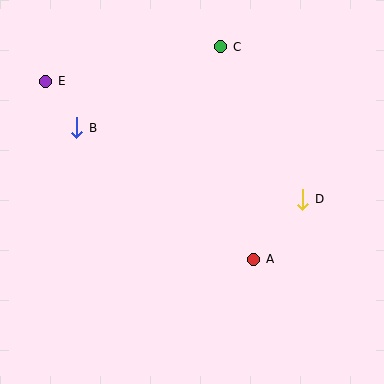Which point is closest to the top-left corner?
Point E is closest to the top-left corner.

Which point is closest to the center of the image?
Point A at (254, 259) is closest to the center.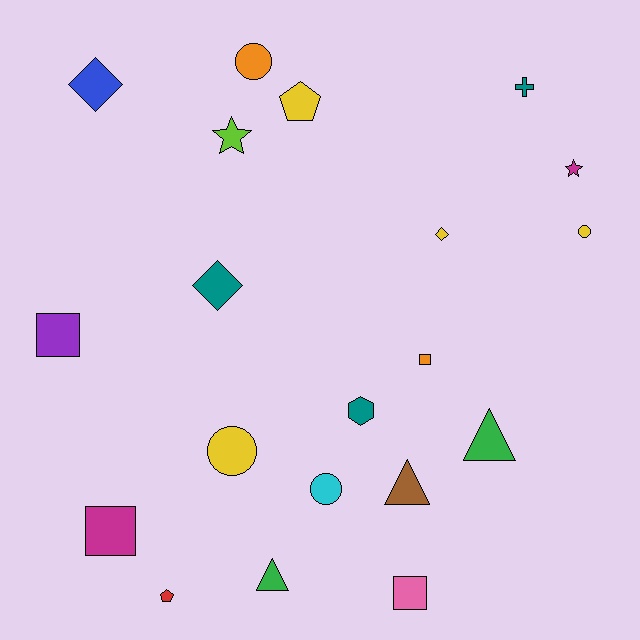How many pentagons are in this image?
There are 2 pentagons.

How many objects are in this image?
There are 20 objects.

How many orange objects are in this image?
There are 2 orange objects.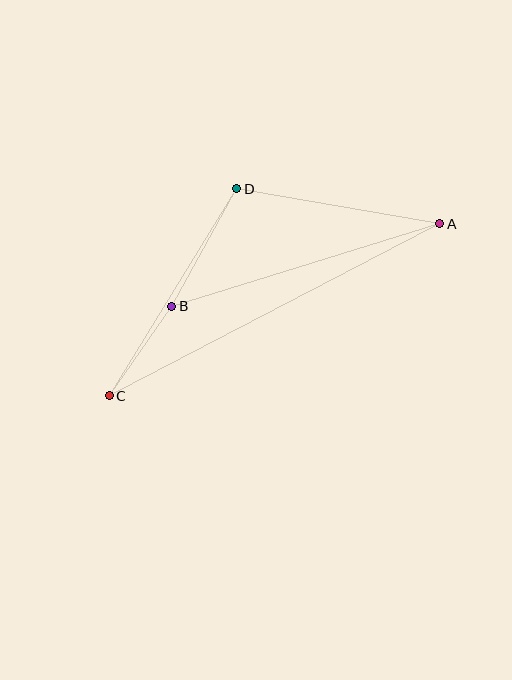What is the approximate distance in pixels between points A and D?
The distance between A and D is approximately 206 pixels.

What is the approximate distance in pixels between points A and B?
The distance between A and B is approximately 280 pixels.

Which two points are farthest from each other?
Points A and C are farthest from each other.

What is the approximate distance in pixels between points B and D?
The distance between B and D is approximately 134 pixels.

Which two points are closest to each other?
Points B and C are closest to each other.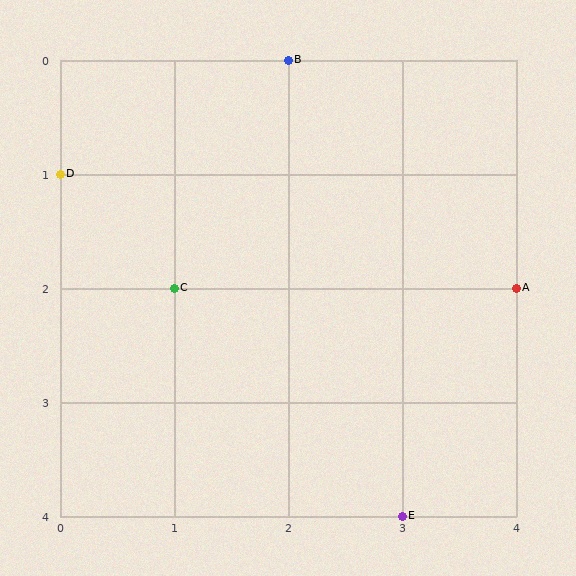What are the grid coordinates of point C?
Point C is at grid coordinates (1, 2).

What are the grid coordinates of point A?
Point A is at grid coordinates (4, 2).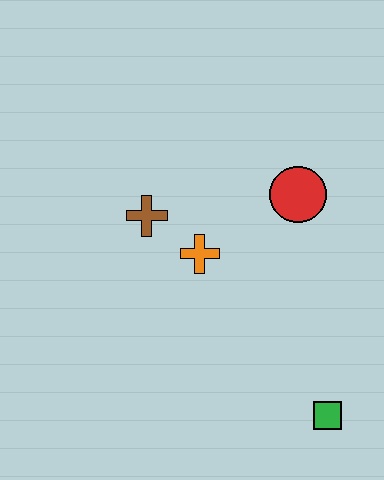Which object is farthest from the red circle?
The green square is farthest from the red circle.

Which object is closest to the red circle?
The orange cross is closest to the red circle.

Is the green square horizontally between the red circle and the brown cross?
No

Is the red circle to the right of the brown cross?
Yes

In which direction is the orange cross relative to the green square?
The orange cross is above the green square.